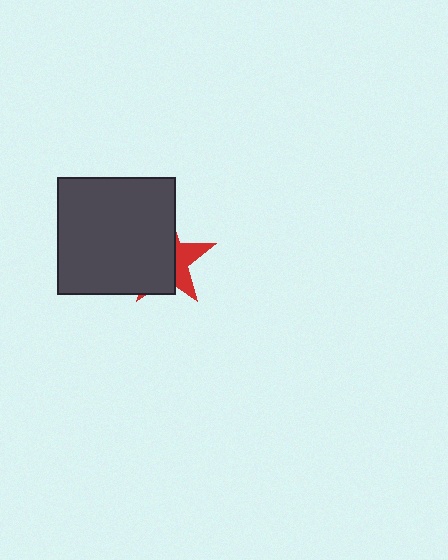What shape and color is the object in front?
The object in front is a dark gray square.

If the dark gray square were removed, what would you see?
You would see the complete red star.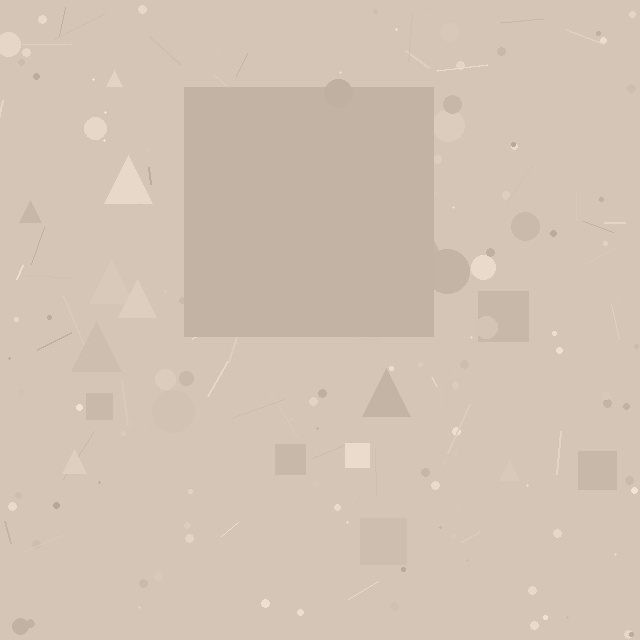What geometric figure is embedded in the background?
A square is embedded in the background.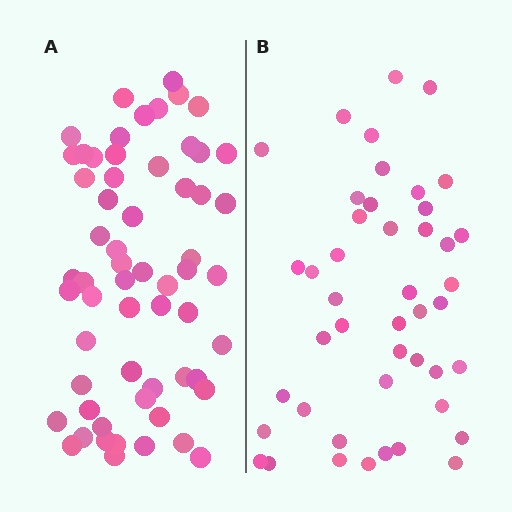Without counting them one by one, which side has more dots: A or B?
Region A (the left region) has more dots.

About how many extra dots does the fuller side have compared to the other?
Region A has approximately 15 more dots than region B.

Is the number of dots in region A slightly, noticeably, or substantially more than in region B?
Region A has noticeably more, but not dramatically so. The ratio is roughly 1.3 to 1.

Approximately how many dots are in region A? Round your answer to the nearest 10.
About 60 dots.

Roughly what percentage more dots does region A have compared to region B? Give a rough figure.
About 35% more.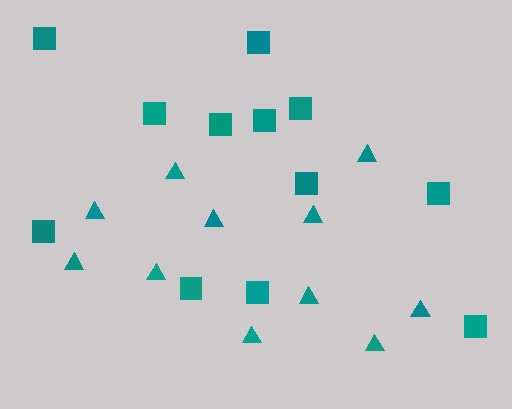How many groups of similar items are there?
There are 2 groups: one group of squares (12) and one group of triangles (11).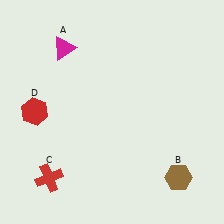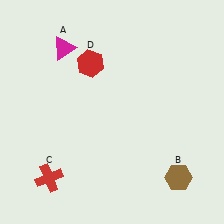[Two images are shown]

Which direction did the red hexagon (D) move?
The red hexagon (D) moved right.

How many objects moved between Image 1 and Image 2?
1 object moved between the two images.